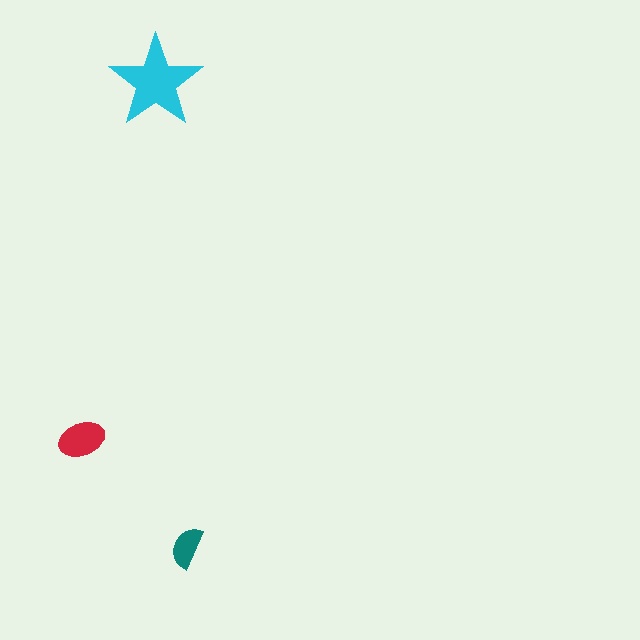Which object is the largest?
The cyan star.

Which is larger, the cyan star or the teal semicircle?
The cyan star.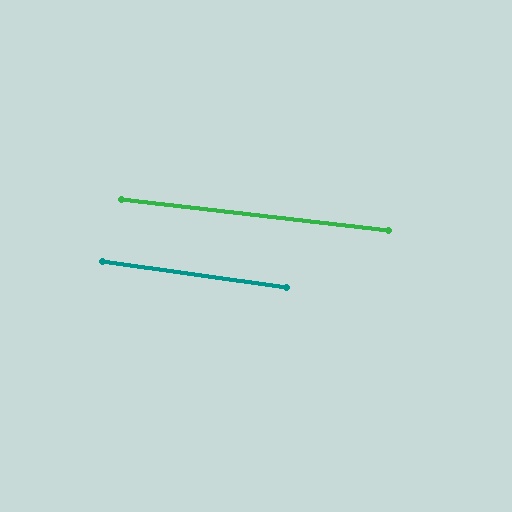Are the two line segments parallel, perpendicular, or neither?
Parallel — their directions differ by only 1.4°.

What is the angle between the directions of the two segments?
Approximately 1 degree.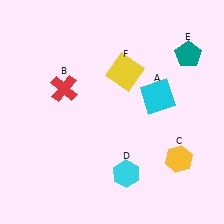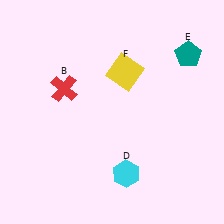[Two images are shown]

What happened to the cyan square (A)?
The cyan square (A) was removed in Image 2. It was in the top-right area of Image 1.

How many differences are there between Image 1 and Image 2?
There are 2 differences between the two images.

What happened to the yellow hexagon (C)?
The yellow hexagon (C) was removed in Image 2. It was in the bottom-right area of Image 1.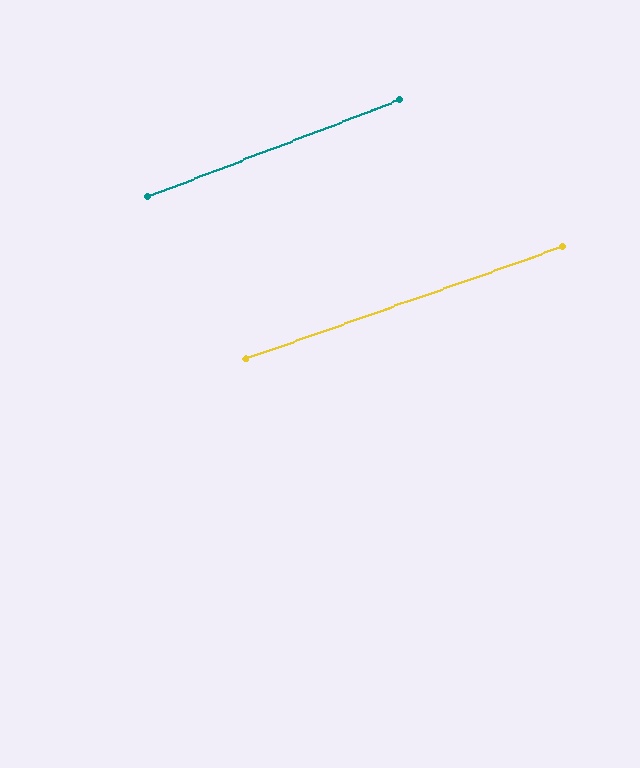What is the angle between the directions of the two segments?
Approximately 1 degree.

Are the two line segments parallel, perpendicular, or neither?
Parallel — their directions differ by only 1.4°.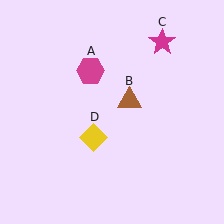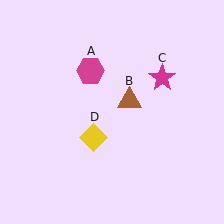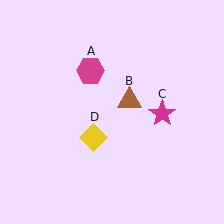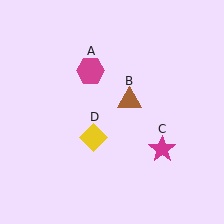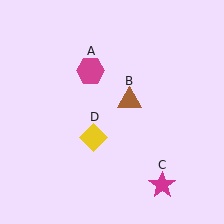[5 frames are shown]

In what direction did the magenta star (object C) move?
The magenta star (object C) moved down.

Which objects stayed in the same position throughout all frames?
Magenta hexagon (object A) and brown triangle (object B) and yellow diamond (object D) remained stationary.